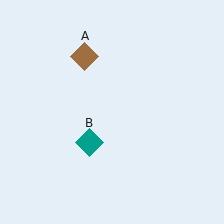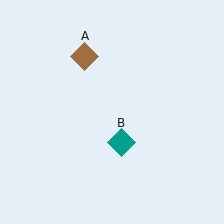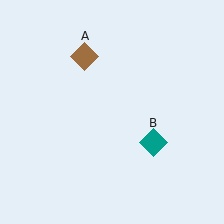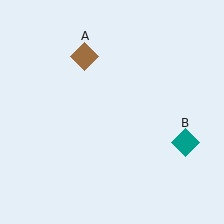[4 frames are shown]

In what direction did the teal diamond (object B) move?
The teal diamond (object B) moved right.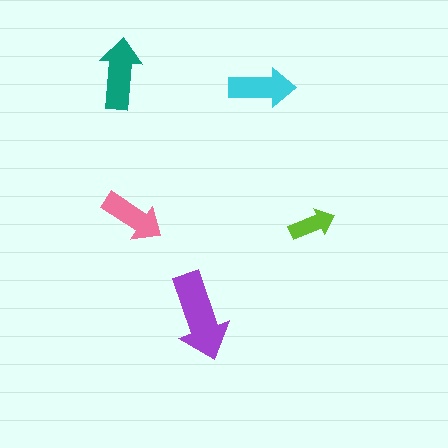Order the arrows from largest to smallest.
the purple one, the teal one, the cyan one, the pink one, the lime one.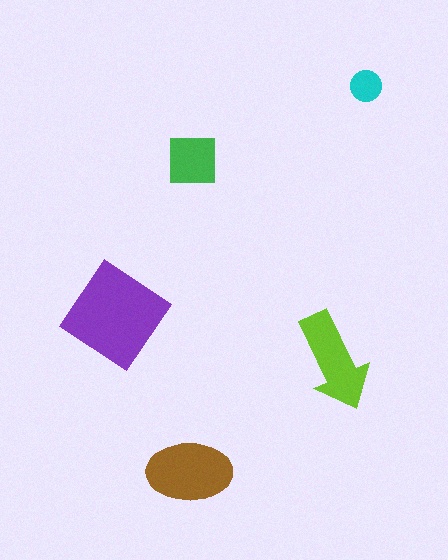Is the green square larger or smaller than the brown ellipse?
Smaller.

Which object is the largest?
The purple diamond.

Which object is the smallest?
The cyan circle.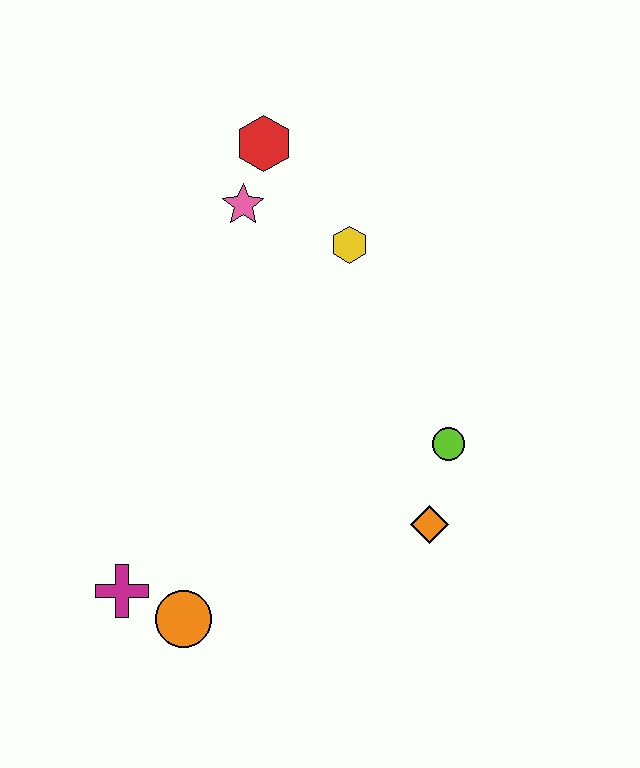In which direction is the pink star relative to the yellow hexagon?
The pink star is to the left of the yellow hexagon.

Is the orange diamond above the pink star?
No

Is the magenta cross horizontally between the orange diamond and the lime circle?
No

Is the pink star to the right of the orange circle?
Yes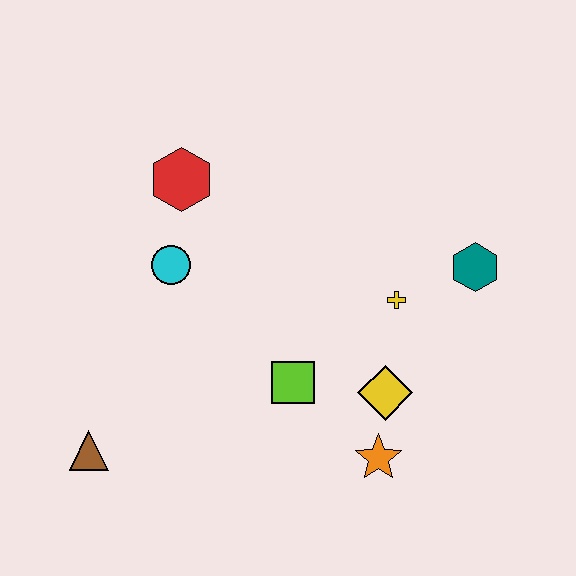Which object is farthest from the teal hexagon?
The brown triangle is farthest from the teal hexagon.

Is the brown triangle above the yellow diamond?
No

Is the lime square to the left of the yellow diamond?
Yes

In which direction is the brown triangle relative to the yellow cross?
The brown triangle is to the left of the yellow cross.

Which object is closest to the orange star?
The yellow diamond is closest to the orange star.